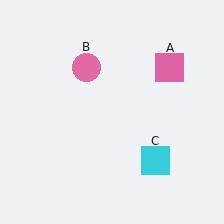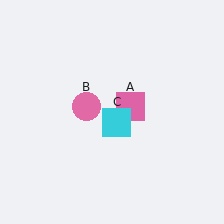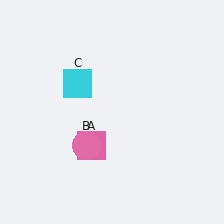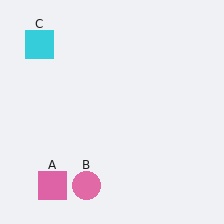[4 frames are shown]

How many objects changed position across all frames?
3 objects changed position: pink square (object A), pink circle (object B), cyan square (object C).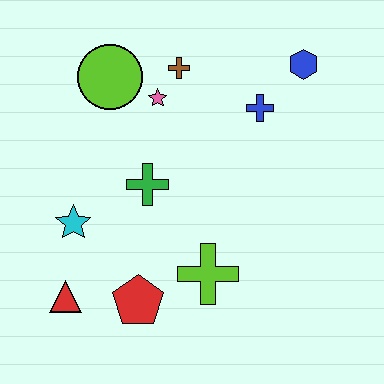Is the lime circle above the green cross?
Yes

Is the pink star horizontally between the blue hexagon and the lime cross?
No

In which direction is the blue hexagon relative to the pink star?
The blue hexagon is to the right of the pink star.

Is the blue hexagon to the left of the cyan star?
No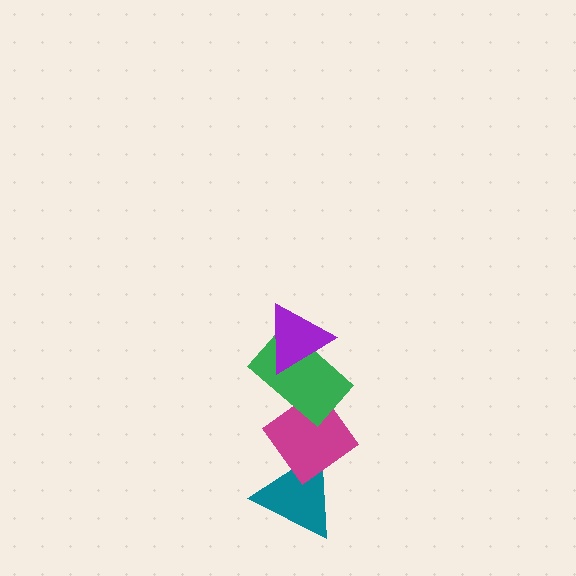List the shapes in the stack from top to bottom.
From top to bottom: the purple triangle, the green rectangle, the magenta diamond, the teal triangle.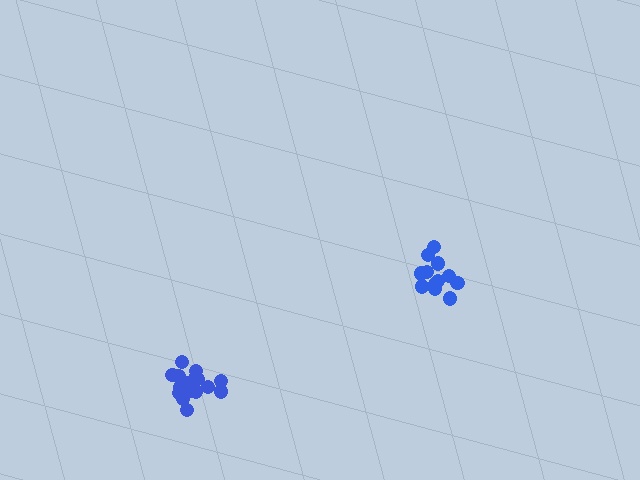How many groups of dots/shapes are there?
There are 2 groups.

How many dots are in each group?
Group 1: 16 dots, Group 2: 12 dots (28 total).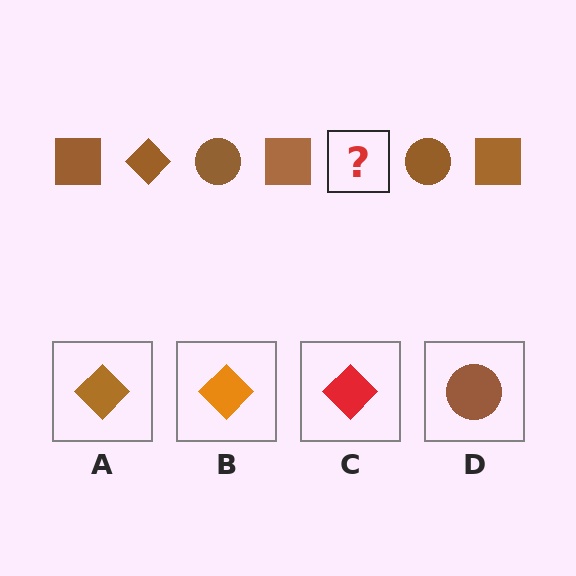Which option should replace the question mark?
Option A.